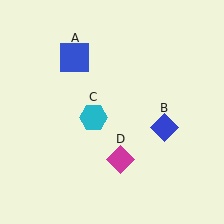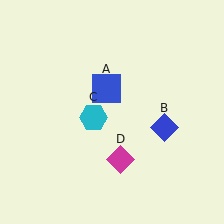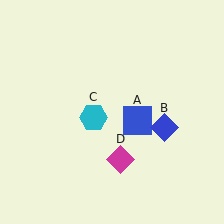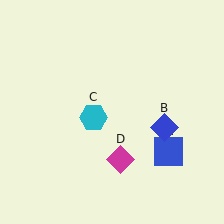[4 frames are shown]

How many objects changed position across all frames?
1 object changed position: blue square (object A).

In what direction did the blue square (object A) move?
The blue square (object A) moved down and to the right.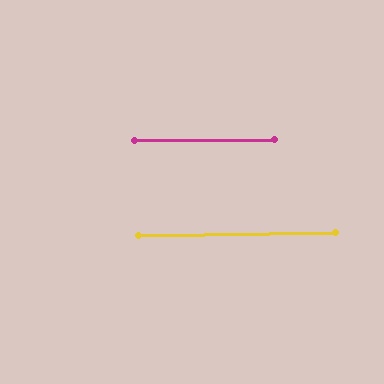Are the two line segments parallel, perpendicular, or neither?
Parallel — their directions differ by only 0.6°.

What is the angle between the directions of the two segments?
Approximately 1 degree.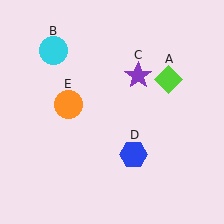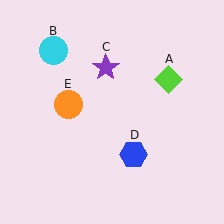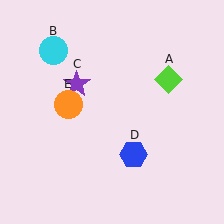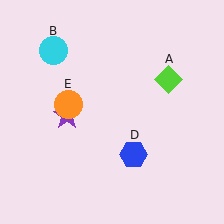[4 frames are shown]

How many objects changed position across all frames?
1 object changed position: purple star (object C).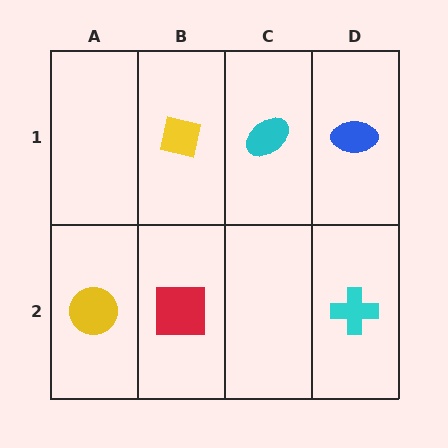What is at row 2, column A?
A yellow circle.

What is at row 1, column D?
A blue ellipse.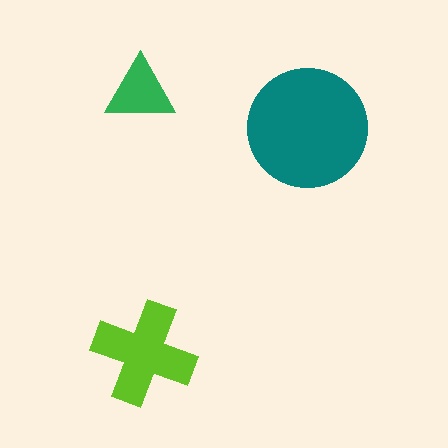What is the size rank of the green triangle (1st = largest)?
3rd.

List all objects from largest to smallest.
The teal circle, the lime cross, the green triangle.